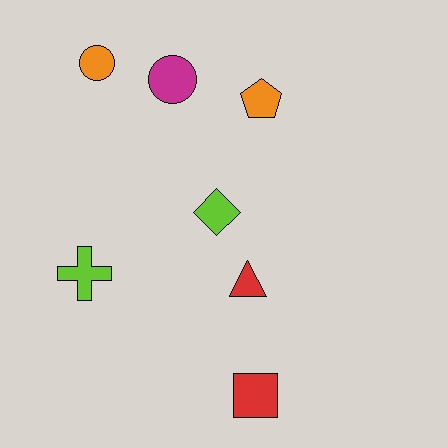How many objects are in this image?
There are 7 objects.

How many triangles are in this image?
There is 1 triangle.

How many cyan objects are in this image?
There are no cyan objects.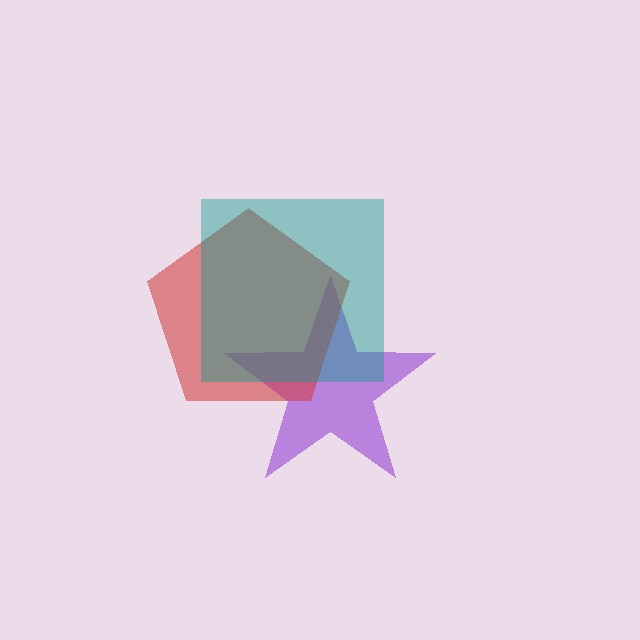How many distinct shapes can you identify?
There are 3 distinct shapes: a purple star, a red pentagon, a teal square.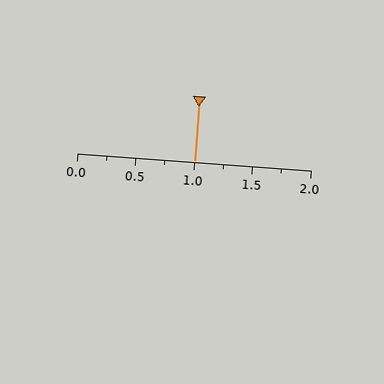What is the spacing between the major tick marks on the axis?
The major ticks are spaced 0.5 apart.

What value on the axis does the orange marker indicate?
The marker indicates approximately 1.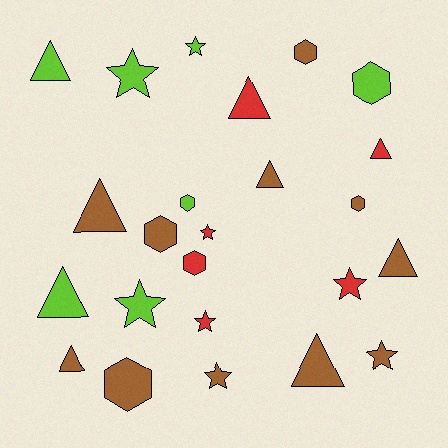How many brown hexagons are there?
There are 4 brown hexagons.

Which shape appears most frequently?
Triangle, with 9 objects.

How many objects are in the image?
There are 24 objects.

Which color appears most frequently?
Brown, with 11 objects.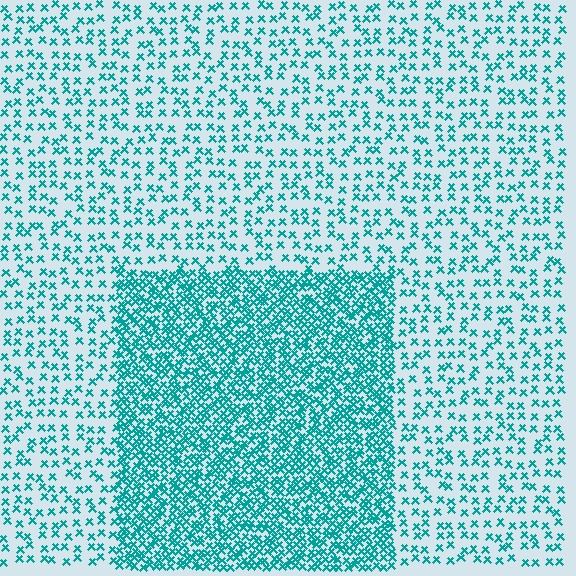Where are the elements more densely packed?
The elements are more densely packed inside the rectangle boundary.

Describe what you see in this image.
The image contains small teal elements arranged at two different densities. A rectangle-shaped region is visible where the elements are more densely packed than the surrounding area.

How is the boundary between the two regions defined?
The boundary is defined by a change in element density (approximately 2.7x ratio). All elements are the same color, size, and shape.